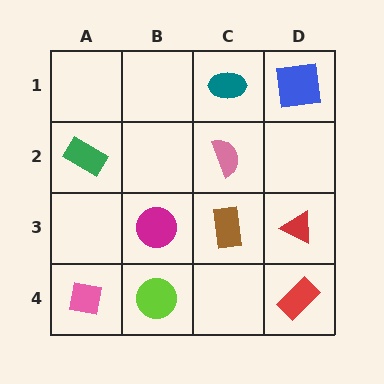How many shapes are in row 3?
3 shapes.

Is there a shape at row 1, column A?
No, that cell is empty.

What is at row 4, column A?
A pink square.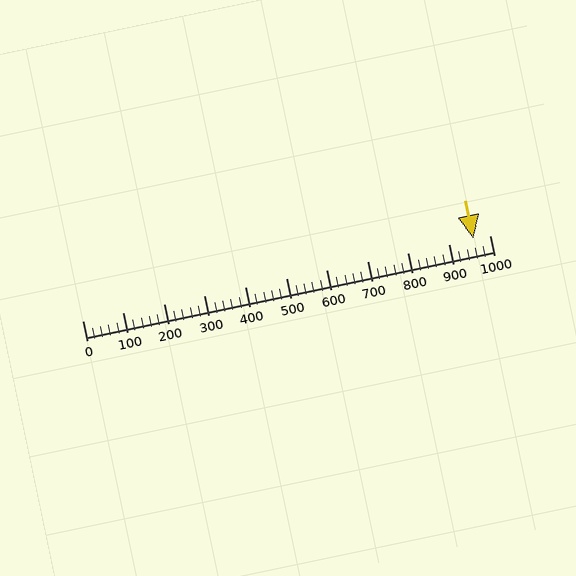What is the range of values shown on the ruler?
The ruler shows values from 0 to 1000.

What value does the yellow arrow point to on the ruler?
The yellow arrow points to approximately 960.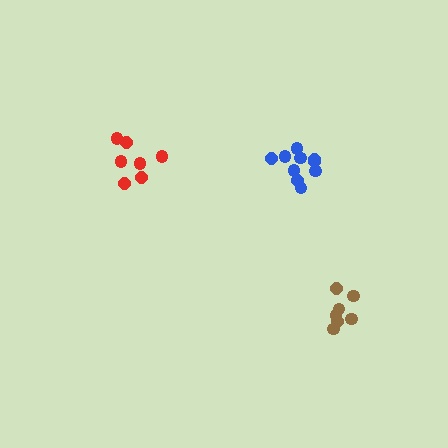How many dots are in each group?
Group 1: 7 dots, Group 2: 10 dots, Group 3: 7 dots (24 total).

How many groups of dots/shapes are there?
There are 3 groups.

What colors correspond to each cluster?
The clusters are colored: red, blue, brown.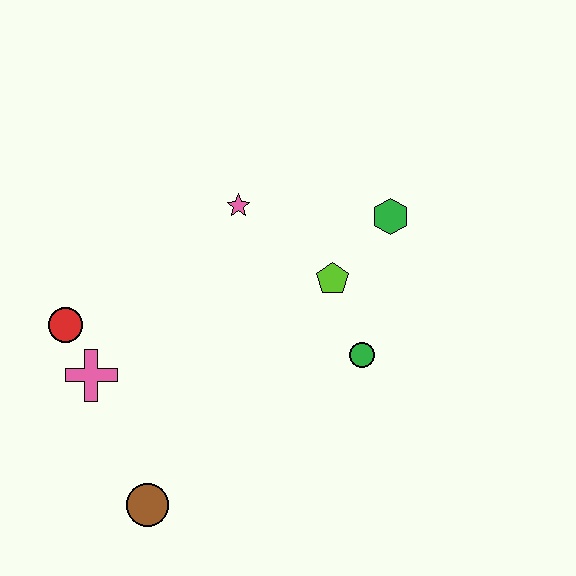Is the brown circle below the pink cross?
Yes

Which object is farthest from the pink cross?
The green hexagon is farthest from the pink cross.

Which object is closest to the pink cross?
The red circle is closest to the pink cross.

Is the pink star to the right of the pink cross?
Yes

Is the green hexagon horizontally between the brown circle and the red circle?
No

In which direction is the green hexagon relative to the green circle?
The green hexagon is above the green circle.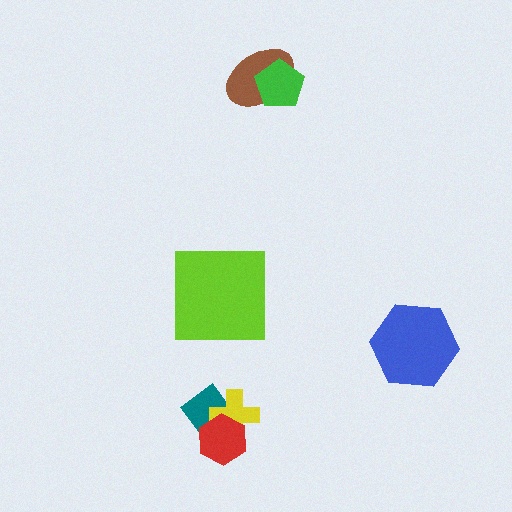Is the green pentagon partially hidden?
No, no other shape covers it.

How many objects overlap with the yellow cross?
2 objects overlap with the yellow cross.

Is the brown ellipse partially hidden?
Yes, it is partially covered by another shape.